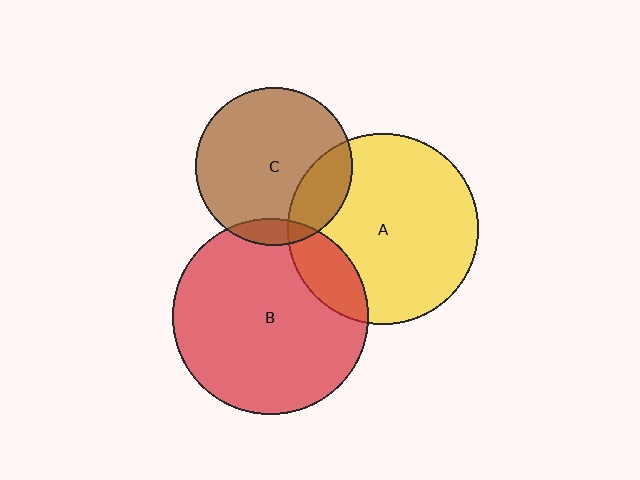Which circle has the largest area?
Circle B (red).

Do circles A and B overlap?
Yes.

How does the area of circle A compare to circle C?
Approximately 1.5 times.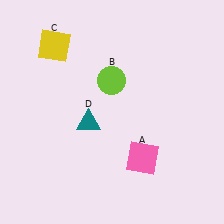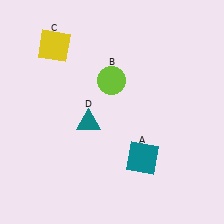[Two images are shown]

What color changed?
The square (A) changed from pink in Image 1 to teal in Image 2.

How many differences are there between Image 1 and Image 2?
There is 1 difference between the two images.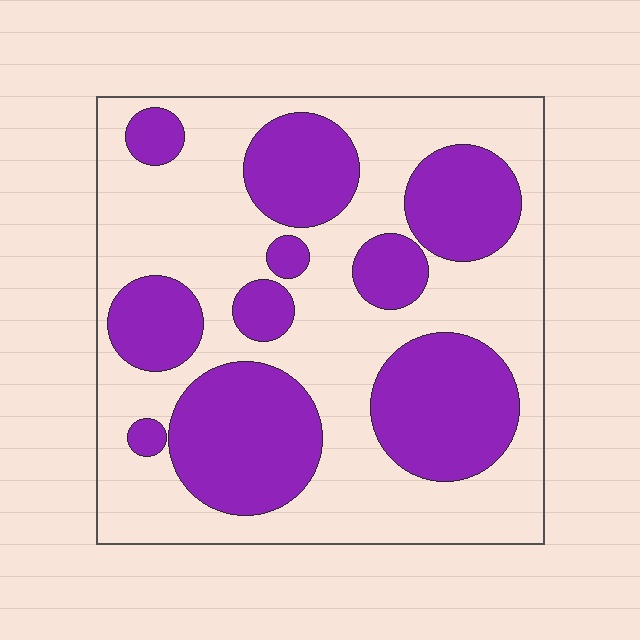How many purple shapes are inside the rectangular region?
10.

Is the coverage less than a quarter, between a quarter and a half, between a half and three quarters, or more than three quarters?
Between a quarter and a half.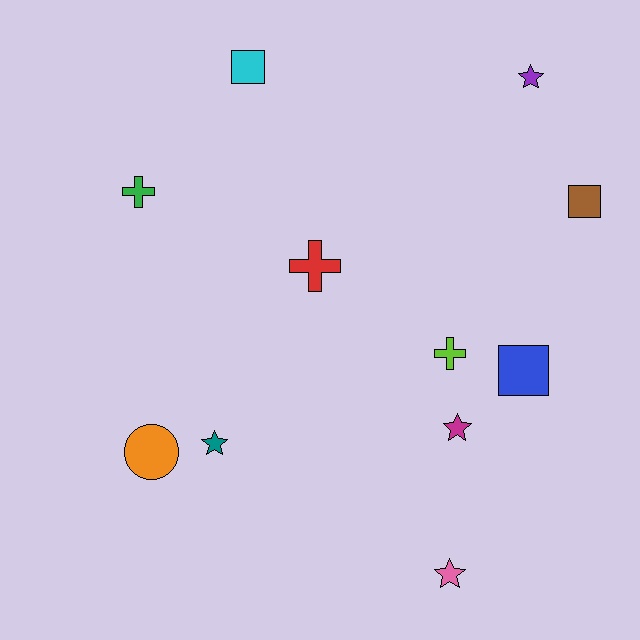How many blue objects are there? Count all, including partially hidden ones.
There is 1 blue object.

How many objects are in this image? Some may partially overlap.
There are 11 objects.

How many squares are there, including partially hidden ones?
There are 3 squares.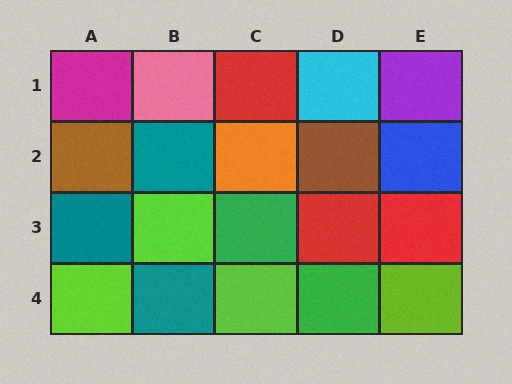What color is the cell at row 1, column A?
Magenta.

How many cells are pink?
1 cell is pink.